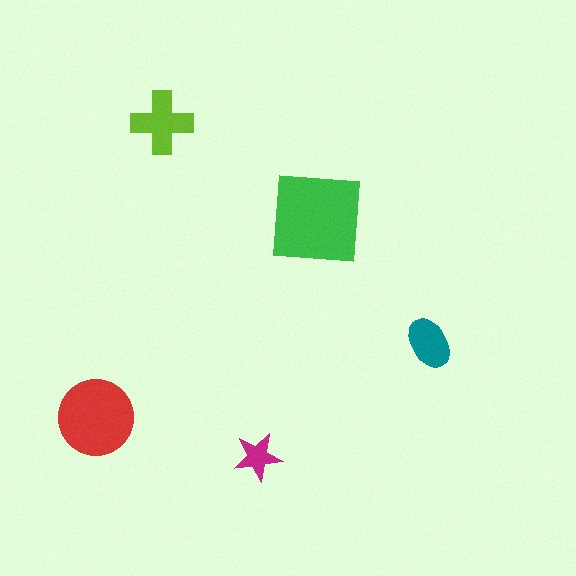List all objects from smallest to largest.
The magenta star, the teal ellipse, the lime cross, the red circle, the green square.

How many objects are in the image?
There are 5 objects in the image.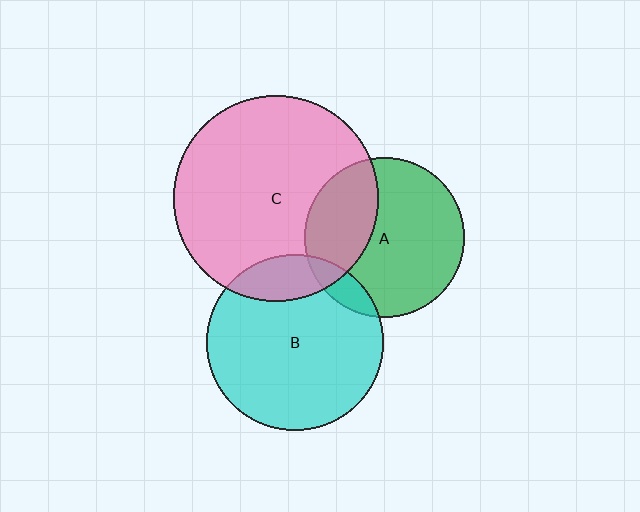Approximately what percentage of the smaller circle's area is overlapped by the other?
Approximately 35%.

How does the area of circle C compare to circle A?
Approximately 1.7 times.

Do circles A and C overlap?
Yes.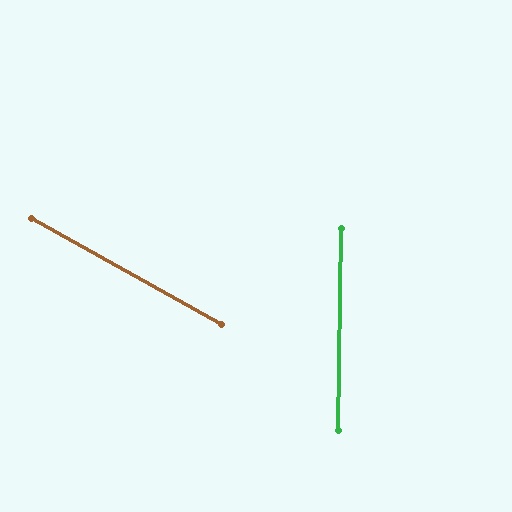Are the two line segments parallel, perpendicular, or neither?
Neither parallel nor perpendicular — they differ by about 61°.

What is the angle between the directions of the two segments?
Approximately 61 degrees.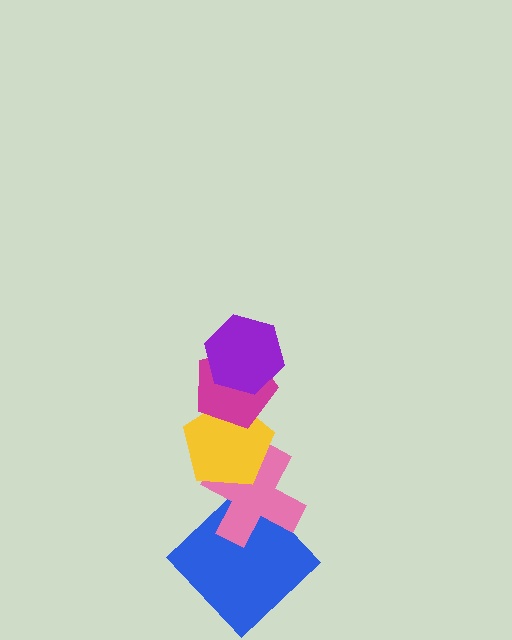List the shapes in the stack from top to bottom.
From top to bottom: the purple hexagon, the magenta pentagon, the yellow pentagon, the pink cross, the blue diamond.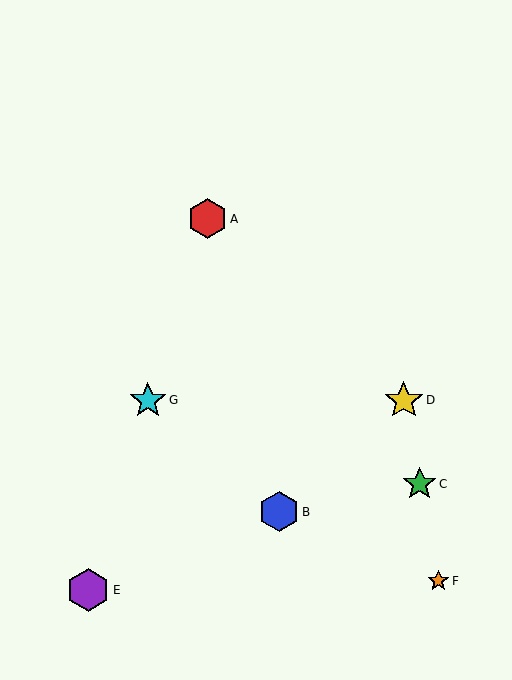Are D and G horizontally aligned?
Yes, both are at y≈400.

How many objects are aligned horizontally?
2 objects (D, G) are aligned horizontally.